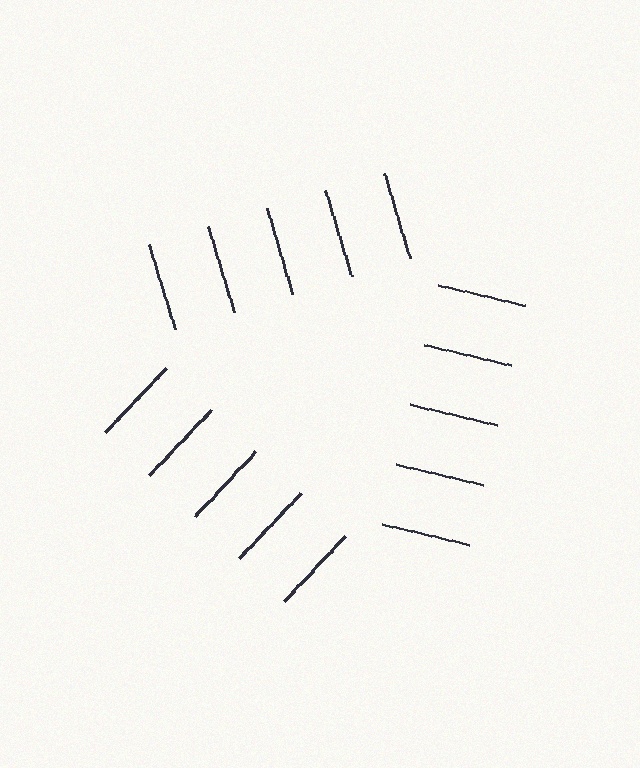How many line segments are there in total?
15 — 5 along each of the 3 edges.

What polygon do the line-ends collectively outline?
An illusory triangle — the line segments terminate on its edges but no continuous stroke is drawn.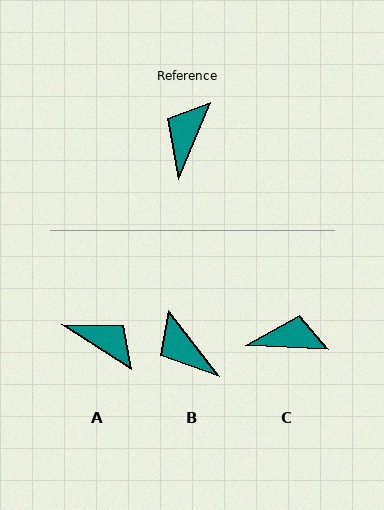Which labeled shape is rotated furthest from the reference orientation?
A, about 100 degrees away.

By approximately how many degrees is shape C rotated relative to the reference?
Approximately 70 degrees clockwise.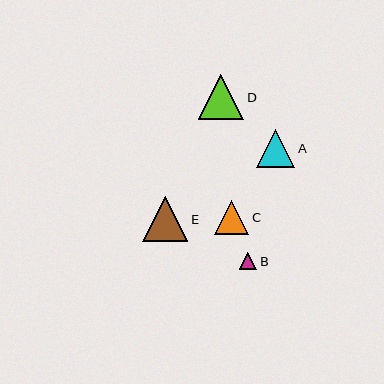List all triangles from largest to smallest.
From largest to smallest: D, E, A, C, B.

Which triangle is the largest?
Triangle D is the largest with a size of approximately 45 pixels.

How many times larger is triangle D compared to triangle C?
Triangle D is approximately 1.3 times the size of triangle C.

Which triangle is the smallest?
Triangle B is the smallest with a size of approximately 18 pixels.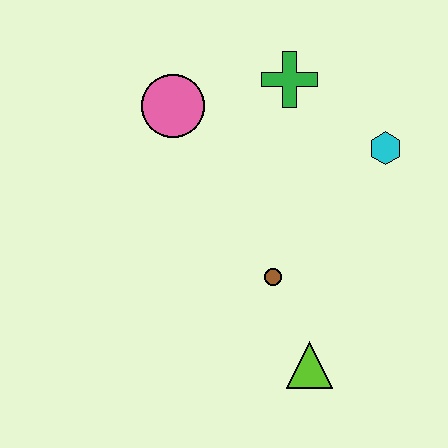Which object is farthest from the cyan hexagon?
The lime triangle is farthest from the cyan hexagon.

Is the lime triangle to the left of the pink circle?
No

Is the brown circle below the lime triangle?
No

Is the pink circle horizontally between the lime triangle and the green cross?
No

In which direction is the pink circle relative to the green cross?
The pink circle is to the left of the green cross.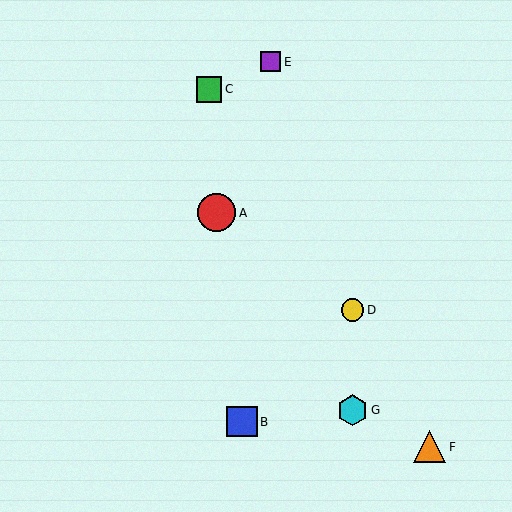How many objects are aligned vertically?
2 objects (D, G) are aligned vertically.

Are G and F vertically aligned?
No, G is at x≈352 and F is at x≈430.